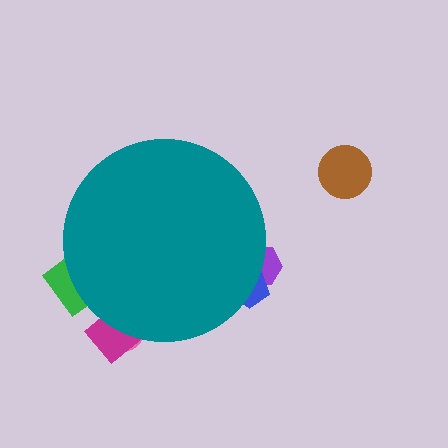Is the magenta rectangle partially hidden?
Yes, the magenta rectangle is partially hidden behind the teal circle.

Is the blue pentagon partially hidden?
Yes, the blue pentagon is partially hidden behind the teal circle.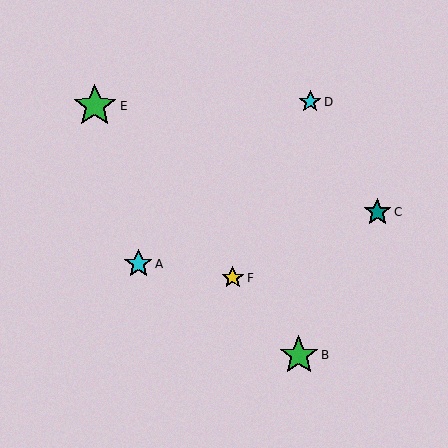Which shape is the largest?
The green star (labeled E) is the largest.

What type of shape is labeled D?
Shape D is a cyan star.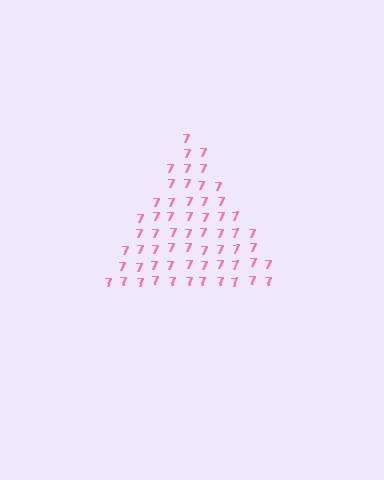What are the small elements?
The small elements are digit 7's.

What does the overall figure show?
The overall figure shows a triangle.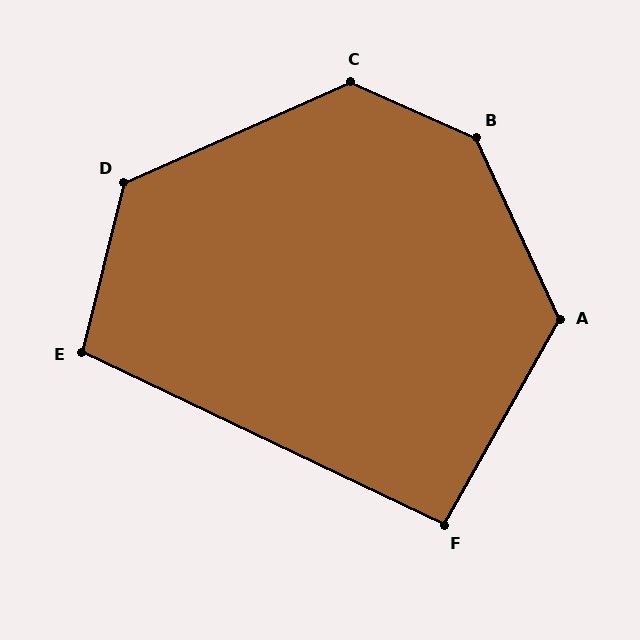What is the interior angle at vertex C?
Approximately 132 degrees (obtuse).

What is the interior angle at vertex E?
Approximately 102 degrees (obtuse).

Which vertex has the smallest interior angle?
F, at approximately 94 degrees.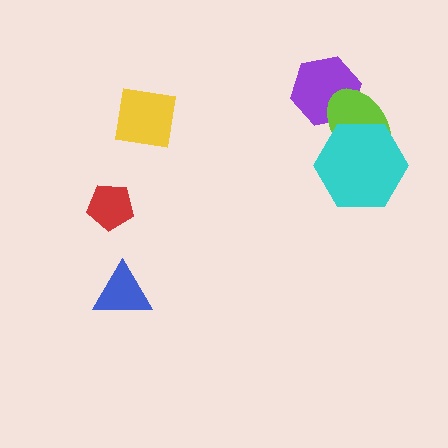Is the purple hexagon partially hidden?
Yes, it is partially covered by another shape.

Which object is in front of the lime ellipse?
The cyan hexagon is in front of the lime ellipse.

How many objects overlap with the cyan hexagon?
1 object overlaps with the cyan hexagon.